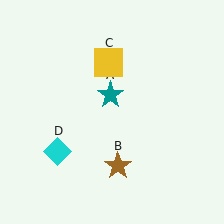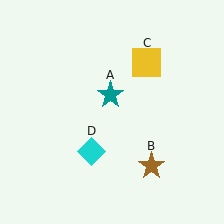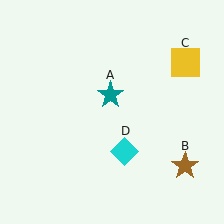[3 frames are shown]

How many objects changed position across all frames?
3 objects changed position: brown star (object B), yellow square (object C), cyan diamond (object D).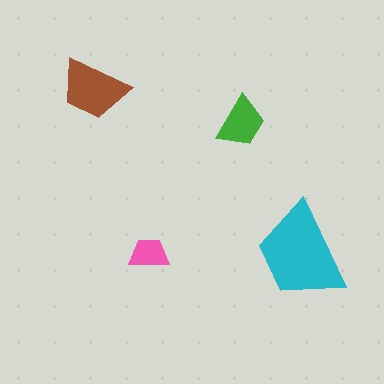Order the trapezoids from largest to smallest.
the cyan one, the brown one, the green one, the pink one.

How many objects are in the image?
There are 4 objects in the image.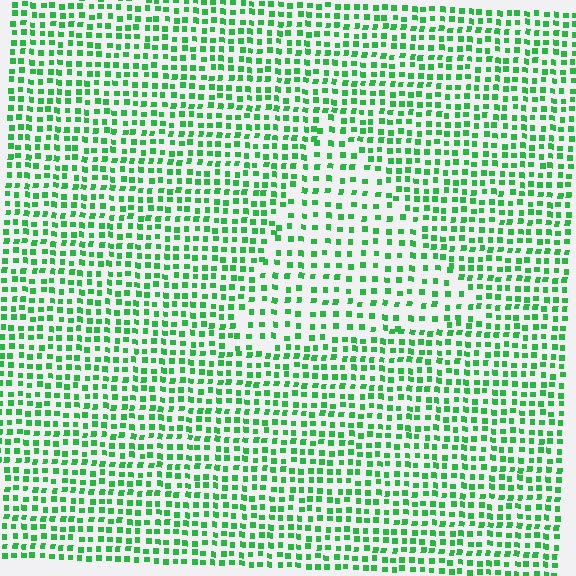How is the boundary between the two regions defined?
The boundary is defined by a change in element density (approximately 1.7x ratio). All elements are the same color, size, and shape.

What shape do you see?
I see a triangle.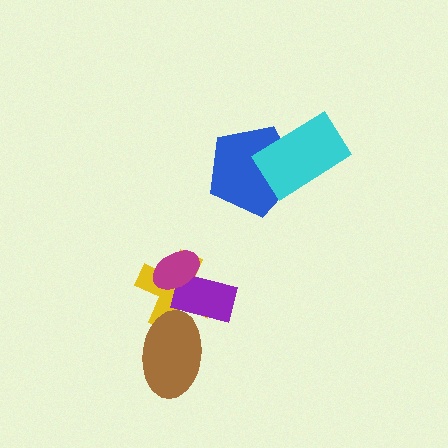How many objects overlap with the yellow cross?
3 objects overlap with the yellow cross.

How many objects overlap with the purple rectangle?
3 objects overlap with the purple rectangle.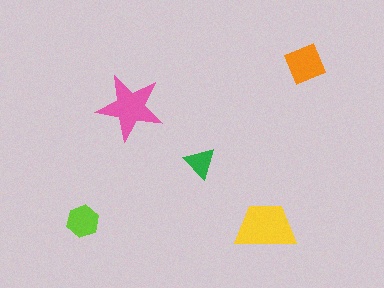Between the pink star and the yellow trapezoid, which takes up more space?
The yellow trapezoid.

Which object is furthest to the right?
The orange square is rightmost.